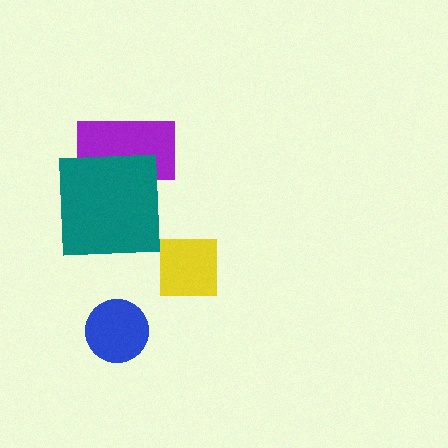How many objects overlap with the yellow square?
0 objects overlap with the yellow square.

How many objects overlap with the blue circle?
0 objects overlap with the blue circle.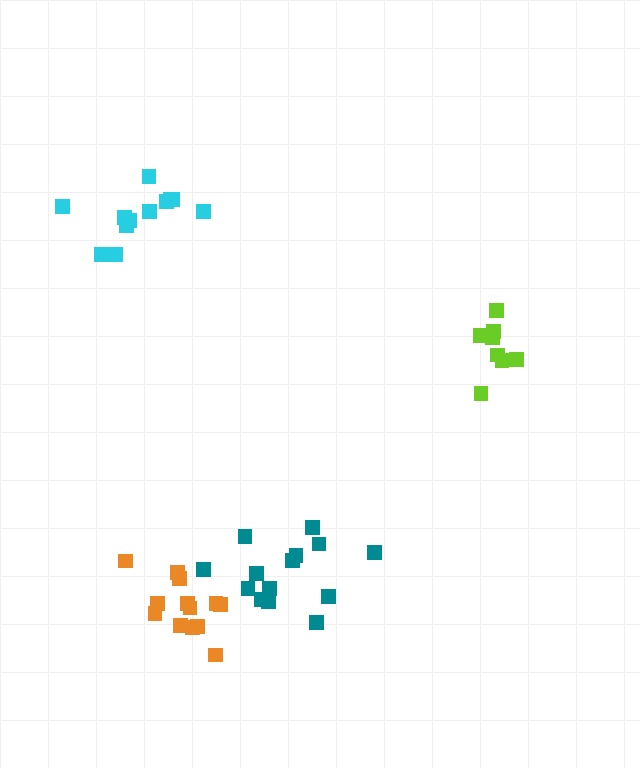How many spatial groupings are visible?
There are 4 spatial groupings.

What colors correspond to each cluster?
The clusters are colored: teal, cyan, orange, lime.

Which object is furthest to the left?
The cyan cluster is leftmost.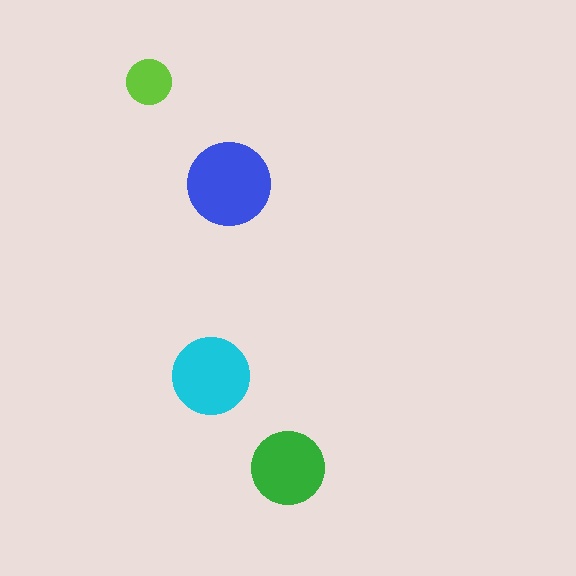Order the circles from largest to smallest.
the blue one, the cyan one, the green one, the lime one.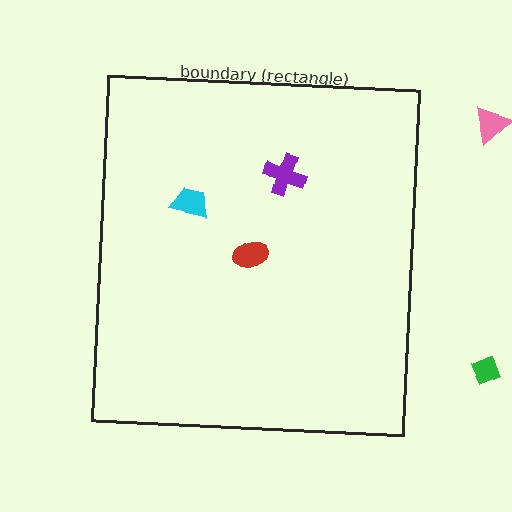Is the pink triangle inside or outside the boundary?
Outside.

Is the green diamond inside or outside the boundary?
Outside.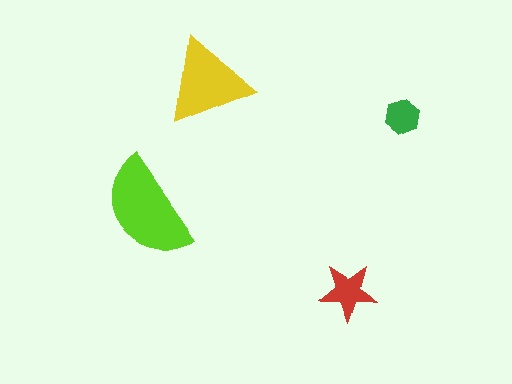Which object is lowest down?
The red star is bottommost.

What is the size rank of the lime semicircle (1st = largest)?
1st.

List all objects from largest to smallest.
The lime semicircle, the yellow triangle, the red star, the green hexagon.